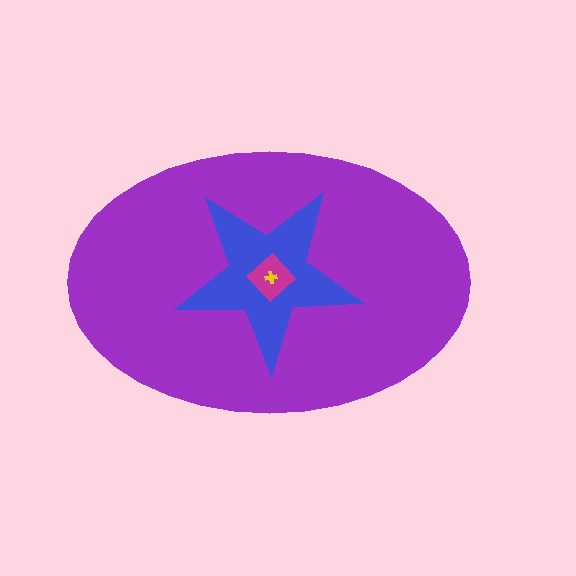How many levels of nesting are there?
4.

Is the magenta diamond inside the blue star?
Yes.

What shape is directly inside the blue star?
The magenta diamond.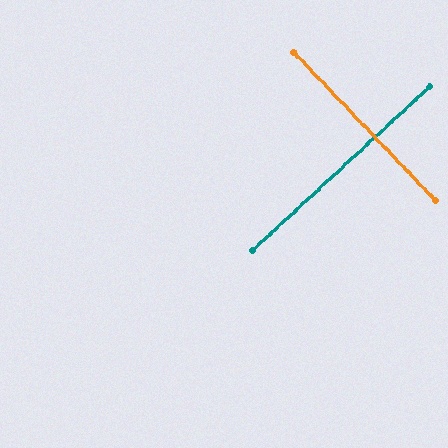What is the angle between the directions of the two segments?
Approximately 89 degrees.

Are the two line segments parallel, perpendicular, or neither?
Perpendicular — they meet at approximately 89°.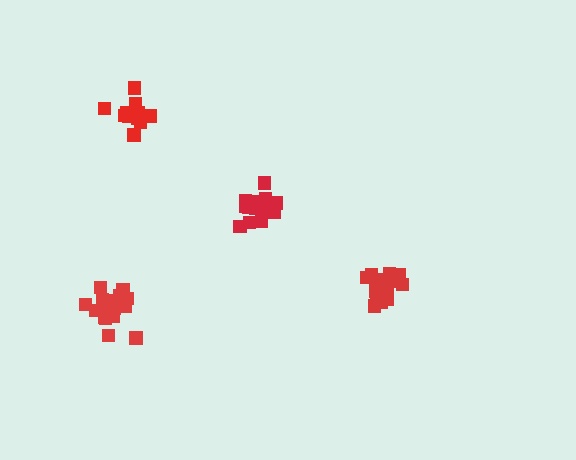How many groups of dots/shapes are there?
There are 4 groups.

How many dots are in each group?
Group 1: 14 dots, Group 2: 13 dots, Group 3: 17 dots, Group 4: 18 dots (62 total).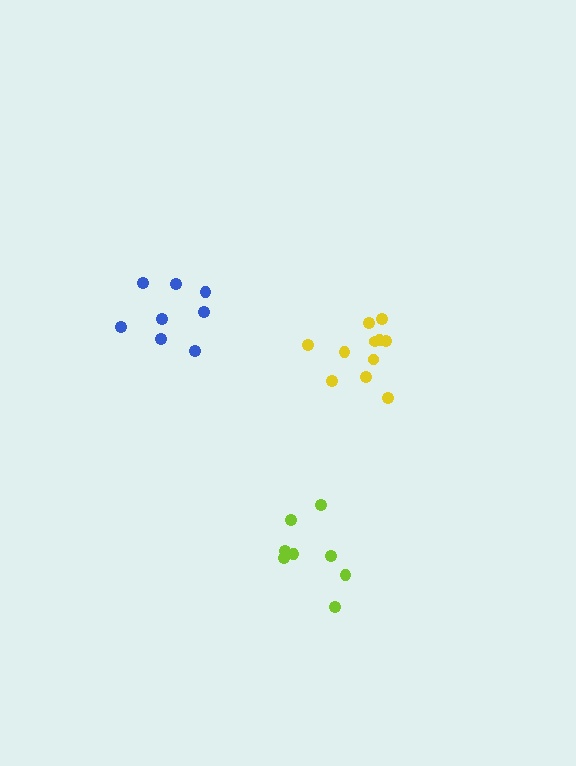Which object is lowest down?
The lime cluster is bottommost.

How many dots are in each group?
Group 1: 8 dots, Group 2: 11 dots, Group 3: 8 dots (27 total).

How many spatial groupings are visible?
There are 3 spatial groupings.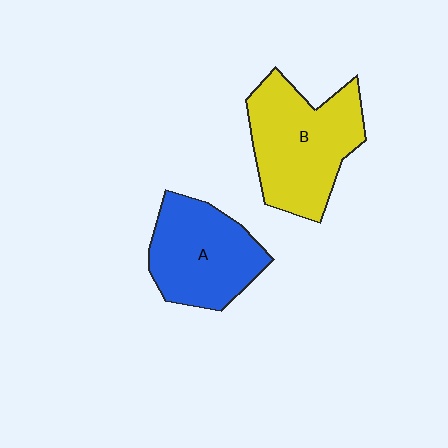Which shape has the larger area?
Shape B (yellow).